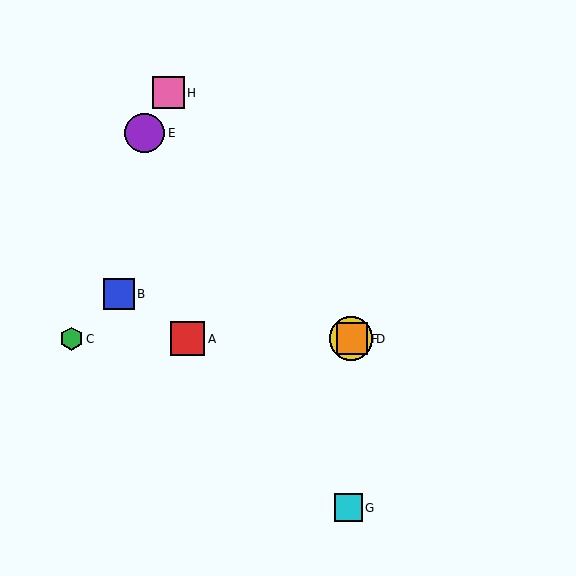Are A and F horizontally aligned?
Yes, both are at y≈339.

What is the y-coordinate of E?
Object E is at y≈133.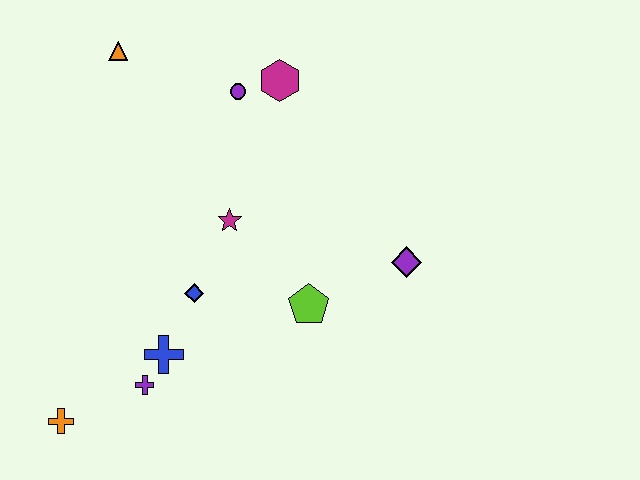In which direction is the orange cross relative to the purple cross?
The orange cross is to the left of the purple cross.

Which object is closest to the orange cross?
The purple cross is closest to the orange cross.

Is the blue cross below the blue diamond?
Yes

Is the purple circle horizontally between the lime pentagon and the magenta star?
Yes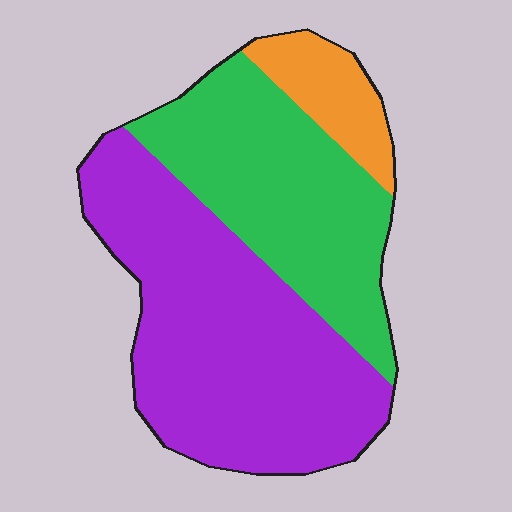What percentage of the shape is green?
Green covers roughly 35% of the shape.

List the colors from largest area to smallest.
From largest to smallest: purple, green, orange.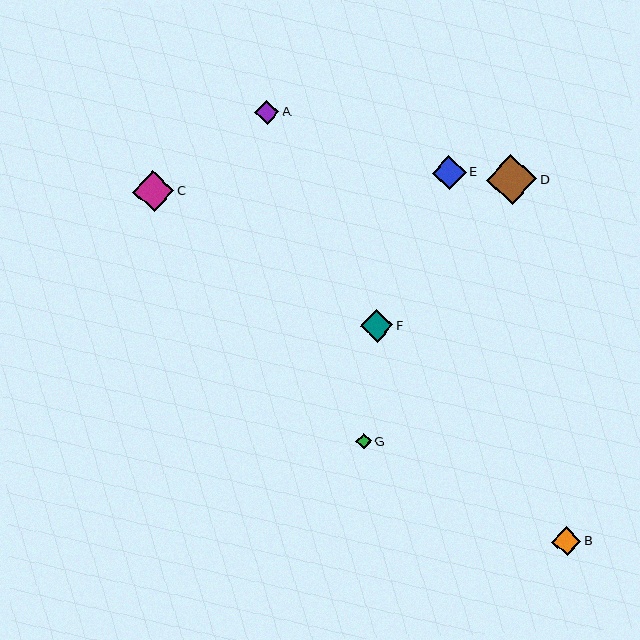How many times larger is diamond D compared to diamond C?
Diamond D is approximately 1.2 times the size of diamond C.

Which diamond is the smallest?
Diamond G is the smallest with a size of approximately 16 pixels.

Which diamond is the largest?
Diamond D is the largest with a size of approximately 50 pixels.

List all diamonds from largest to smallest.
From largest to smallest: D, C, E, F, B, A, G.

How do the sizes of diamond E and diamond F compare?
Diamond E and diamond F are approximately the same size.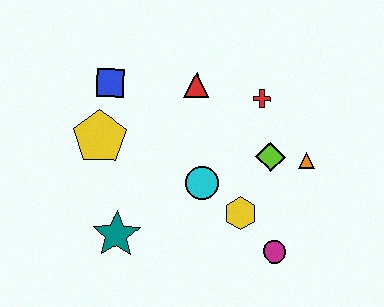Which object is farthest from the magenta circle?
The blue square is farthest from the magenta circle.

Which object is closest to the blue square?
The yellow pentagon is closest to the blue square.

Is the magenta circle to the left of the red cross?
No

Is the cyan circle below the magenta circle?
No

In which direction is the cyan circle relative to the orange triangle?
The cyan circle is to the left of the orange triangle.